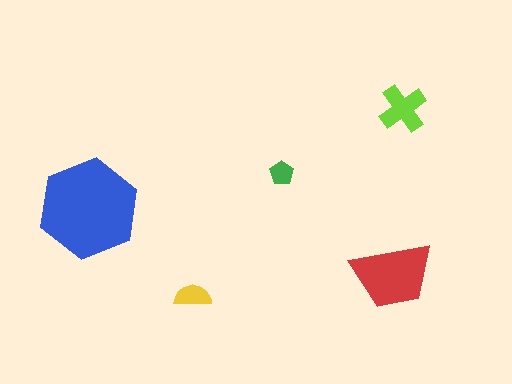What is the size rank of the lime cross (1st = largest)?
3rd.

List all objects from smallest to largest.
The green pentagon, the yellow semicircle, the lime cross, the red trapezoid, the blue hexagon.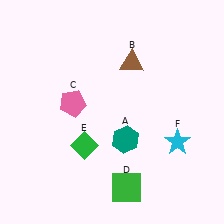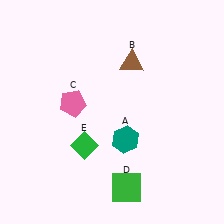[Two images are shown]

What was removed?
The cyan star (F) was removed in Image 2.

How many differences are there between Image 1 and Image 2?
There is 1 difference between the two images.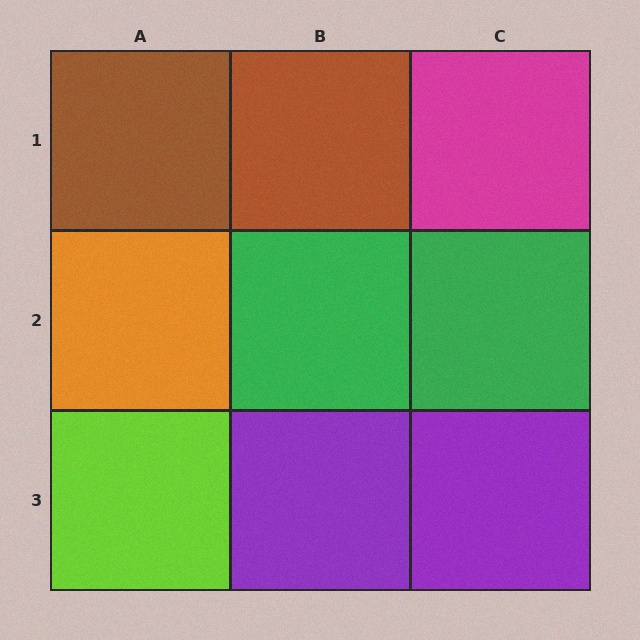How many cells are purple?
2 cells are purple.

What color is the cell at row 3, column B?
Purple.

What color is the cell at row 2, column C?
Green.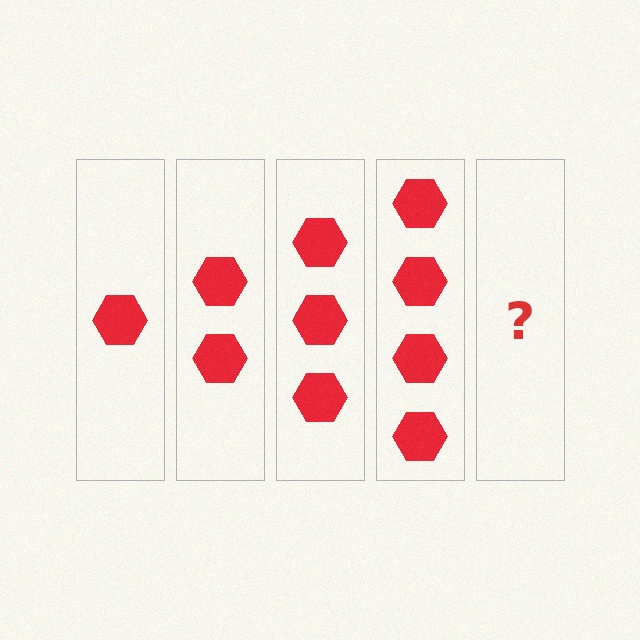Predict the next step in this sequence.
The next step is 5 hexagons.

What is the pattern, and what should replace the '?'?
The pattern is that each step adds one more hexagon. The '?' should be 5 hexagons.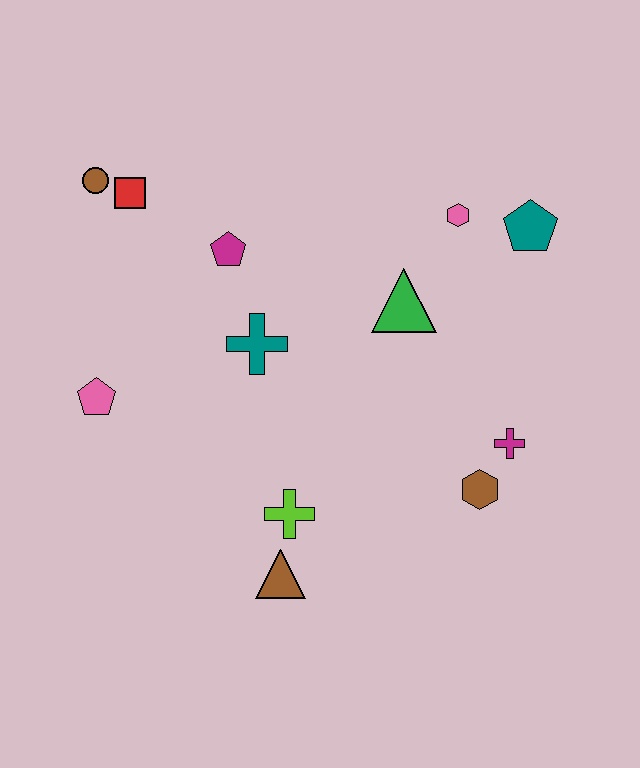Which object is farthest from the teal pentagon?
The pink pentagon is farthest from the teal pentagon.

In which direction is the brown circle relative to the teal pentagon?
The brown circle is to the left of the teal pentagon.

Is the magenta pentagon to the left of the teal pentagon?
Yes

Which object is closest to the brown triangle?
The lime cross is closest to the brown triangle.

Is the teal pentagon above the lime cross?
Yes